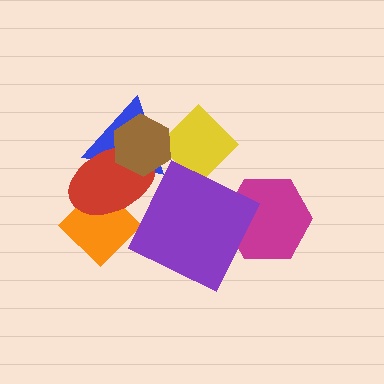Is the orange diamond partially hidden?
Yes, it is partially covered by another shape.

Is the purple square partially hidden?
No, no other shape covers it.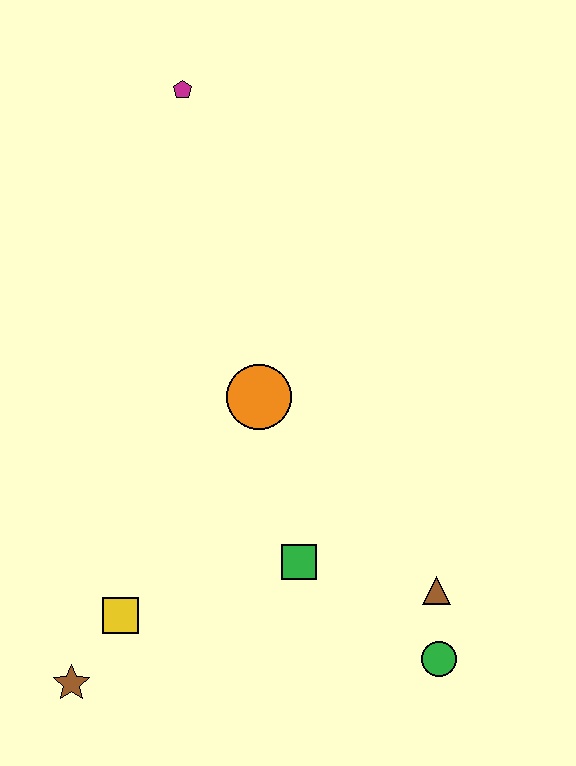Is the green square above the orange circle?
No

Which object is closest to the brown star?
The yellow square is closest to the brown star.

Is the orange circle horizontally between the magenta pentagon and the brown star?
No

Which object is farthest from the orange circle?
The brown star is farthest from the orange circle.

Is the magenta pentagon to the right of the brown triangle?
No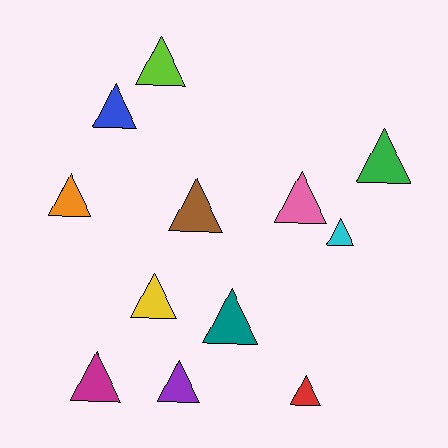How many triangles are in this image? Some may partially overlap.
There are 12 triangles.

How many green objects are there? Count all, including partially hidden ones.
There is 1 green object.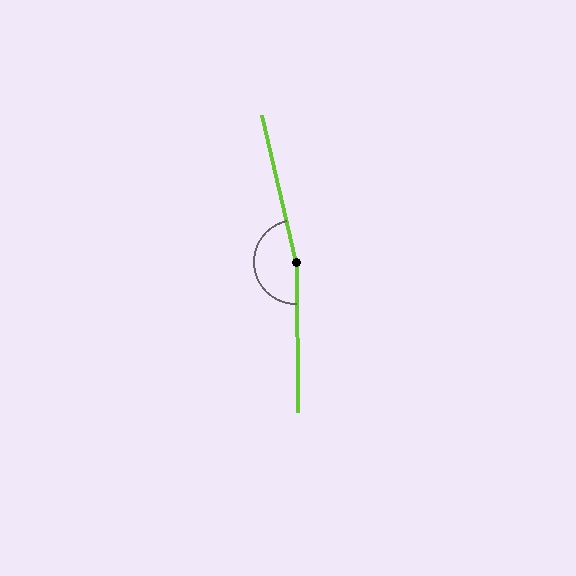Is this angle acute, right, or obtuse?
It is obtuse.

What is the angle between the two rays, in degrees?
Approximately 167 degrees.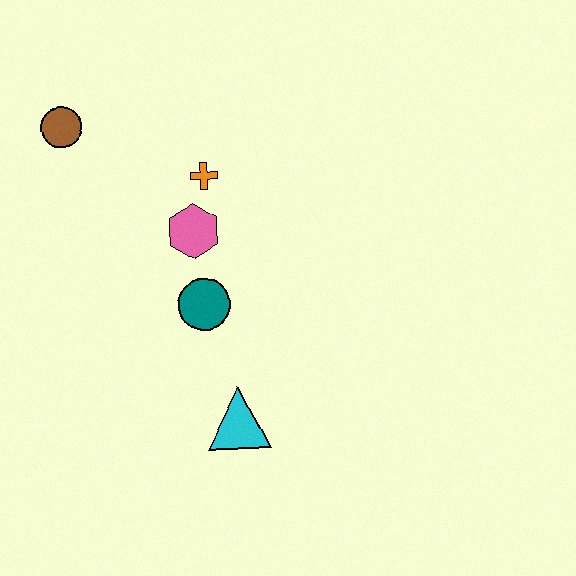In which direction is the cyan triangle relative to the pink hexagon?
The cyan triangle is below the pink hexagon.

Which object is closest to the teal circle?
The pink hexagon is closest to the teal circle.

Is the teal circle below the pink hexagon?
Yes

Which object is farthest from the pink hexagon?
The cyan triangle is farthest from the pink hexagon.